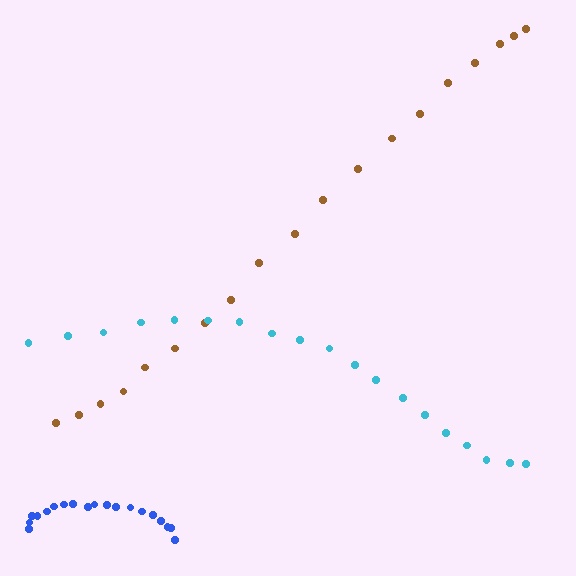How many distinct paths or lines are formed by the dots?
There are 3 distinct paths.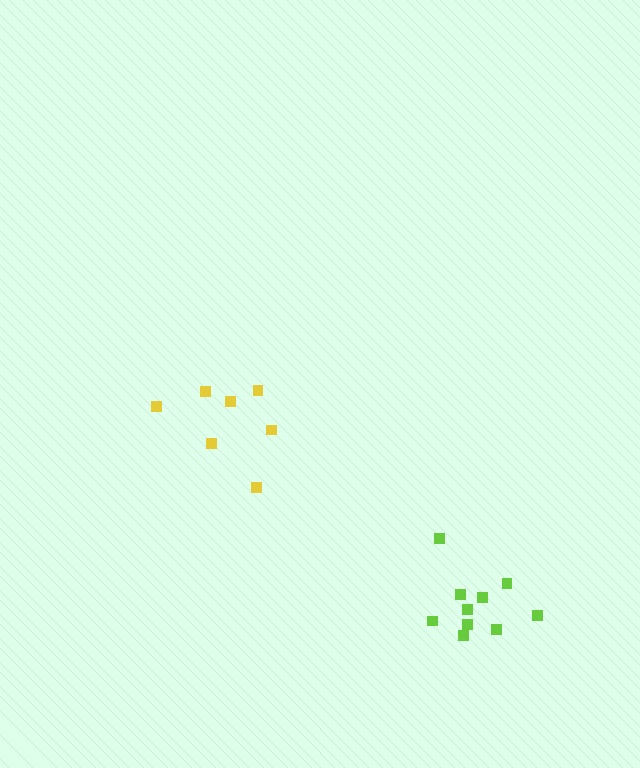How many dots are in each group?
Group 1: 7 dots, Group 2: 10 dots (17 total).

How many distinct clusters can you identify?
There are 2 distinct clusters.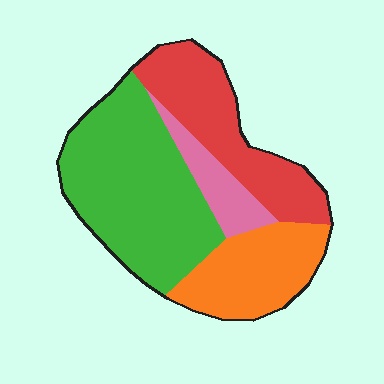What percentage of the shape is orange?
Orange takes up less than a quarter of the shape.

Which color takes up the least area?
Pink, at roughly 10%.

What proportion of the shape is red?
Red takes up about one quarter (1/4) of the shape.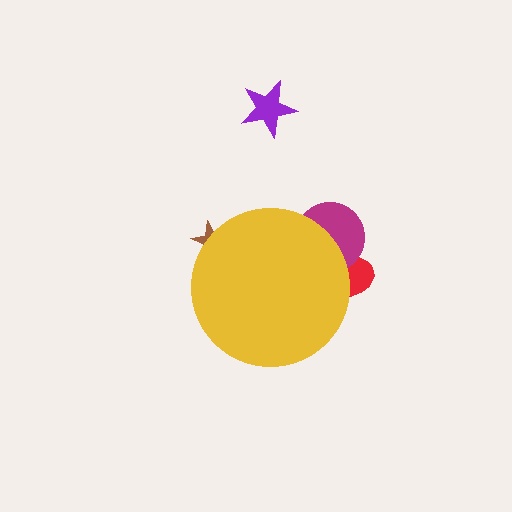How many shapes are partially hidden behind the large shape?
3 shapes are partially hidden.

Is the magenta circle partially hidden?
Yes, the magenta circle is partially hidden behind the yellow circle.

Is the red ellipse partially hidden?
Yes, the red ellipse is partially hidden behind the yellow circle.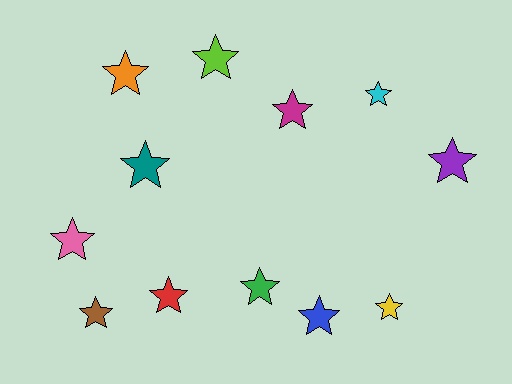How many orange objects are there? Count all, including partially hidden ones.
There is 1 orange object.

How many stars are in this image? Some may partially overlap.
There are 12 stars.